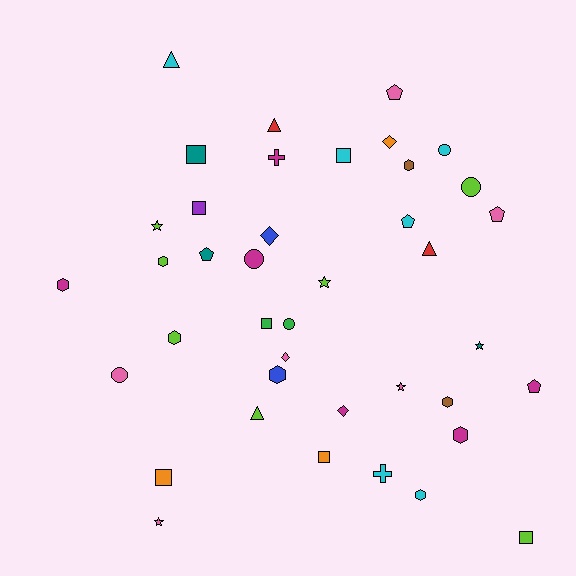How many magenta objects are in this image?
There are 6 magenta objects.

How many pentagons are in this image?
There are 5 pentagons.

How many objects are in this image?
There are 40 objects.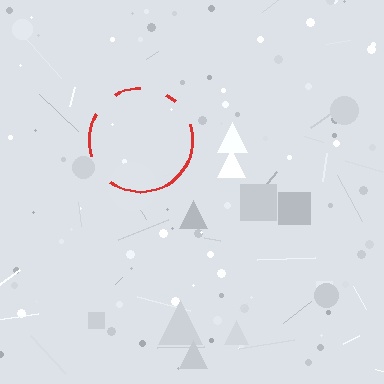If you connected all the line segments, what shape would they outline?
They would outline a circle.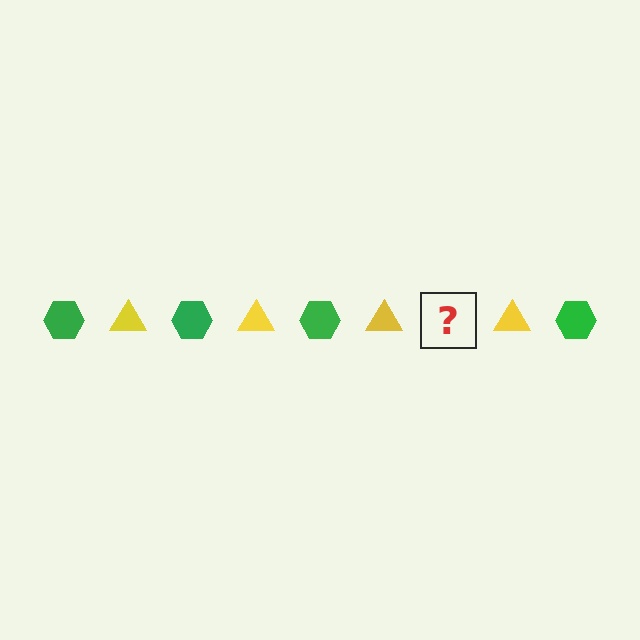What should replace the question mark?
The question mark should be replaced with a green hexagon.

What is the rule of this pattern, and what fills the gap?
The rule is that the pattern alternates between green hexagon and yellow triangle. The gap should be filled with a green hexagon.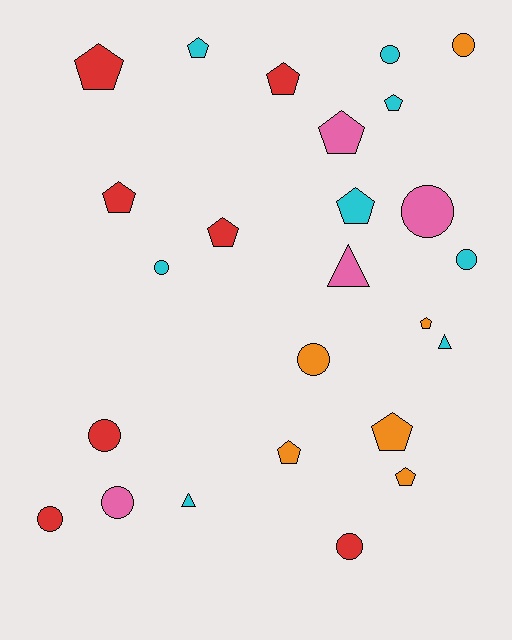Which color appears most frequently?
Cyan, with 8 objects.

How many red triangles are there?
There are no red triangles.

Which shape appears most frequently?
Pentagon, with 12 objects.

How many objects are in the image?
There are 25 objects.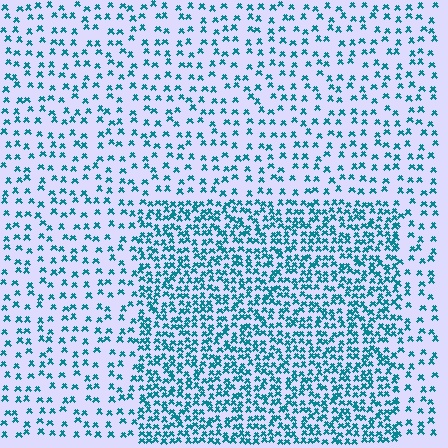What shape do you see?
I see a rectangle.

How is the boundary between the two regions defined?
The boundary is defined by a change in element density (approximately 2.3x ratio). All elements are the same color, size, and shape.